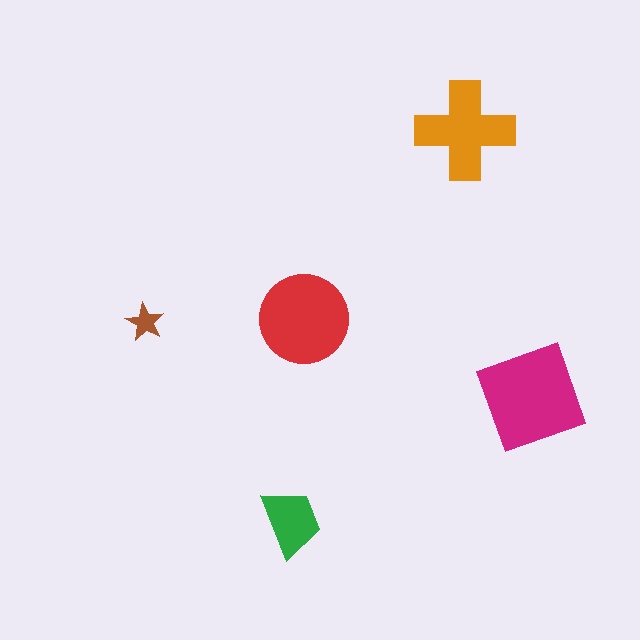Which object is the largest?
The magenta square.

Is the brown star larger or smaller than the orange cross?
Smaller.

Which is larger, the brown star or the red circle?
The red circle.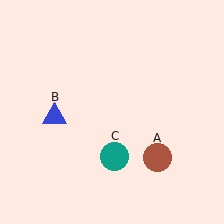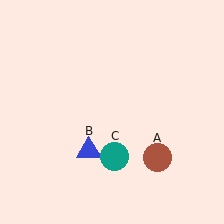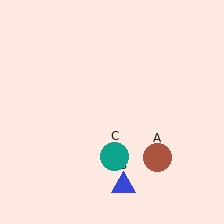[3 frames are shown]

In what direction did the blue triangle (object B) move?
The blue triangle (object B) moved down and to the right.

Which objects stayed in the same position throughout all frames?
Brown circle (object A) and teal circle (object C) remained stationary.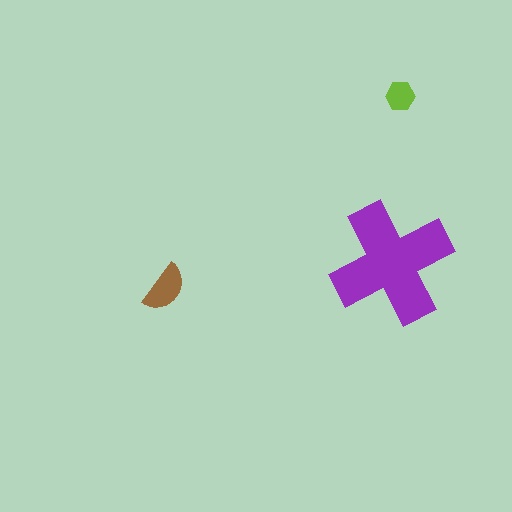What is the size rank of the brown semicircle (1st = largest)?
2nd.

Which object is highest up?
The lime hexagon is topmost.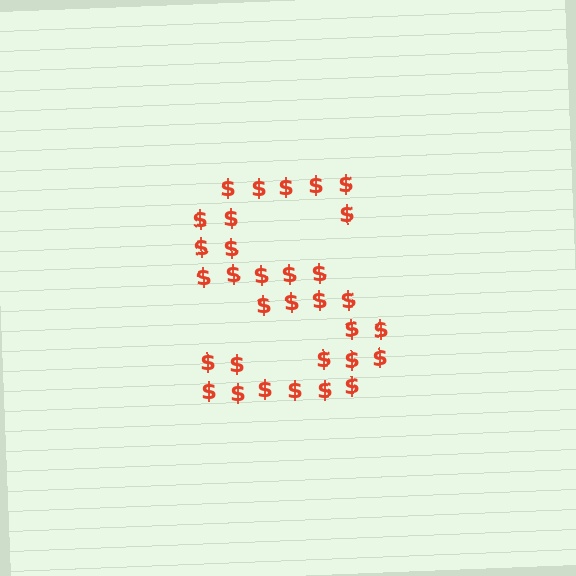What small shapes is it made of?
It is made of small dollar signs.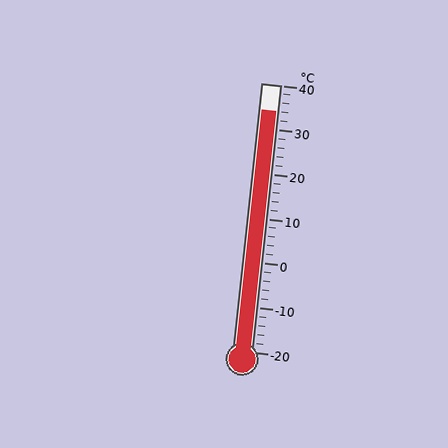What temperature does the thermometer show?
The thermometer shows approximately 34°C.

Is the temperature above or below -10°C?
The temperature is above -10°C.